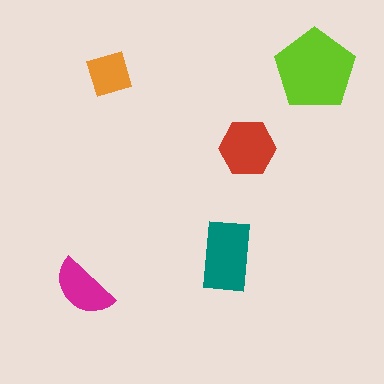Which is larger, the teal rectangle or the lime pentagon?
The lime pentagon.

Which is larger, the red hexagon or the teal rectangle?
The teal rectangle.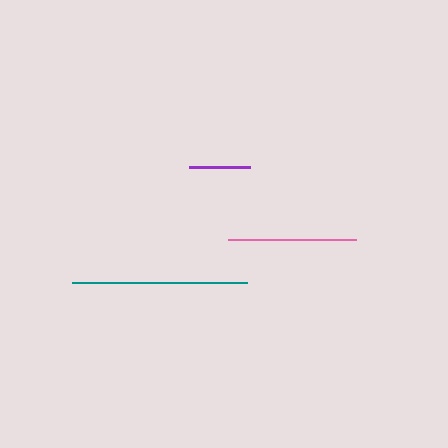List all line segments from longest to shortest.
From longest to shortest: teal, pink, purple.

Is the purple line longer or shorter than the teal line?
The teal line is longer than the purple line.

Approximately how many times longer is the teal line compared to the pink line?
The teal line is approximately 1.4 times the length of the pink line.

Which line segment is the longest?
The teal line is the longest at approximately 175 pixels.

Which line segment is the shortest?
The purple line is the shortest at approximately 61 pixels.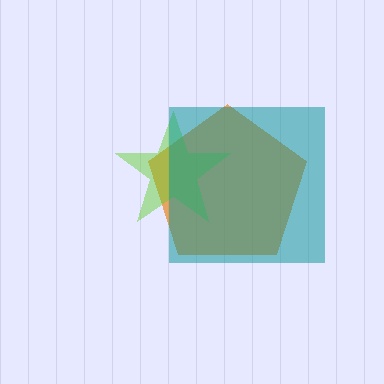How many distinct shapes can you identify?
There are 3 distinct shapes: an orange pentagon, a lime star, a teal square.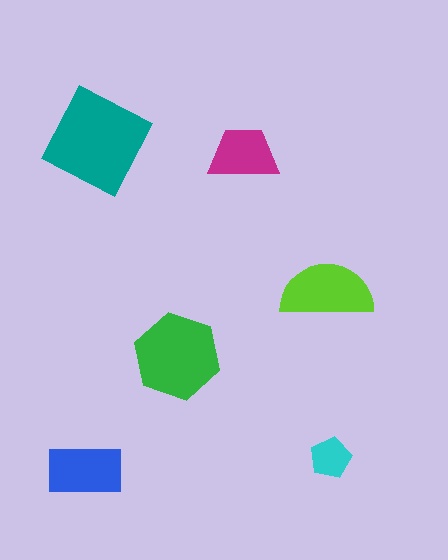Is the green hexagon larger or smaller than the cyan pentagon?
Larger.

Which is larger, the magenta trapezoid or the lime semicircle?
The lime semicircle.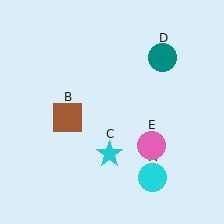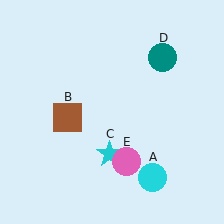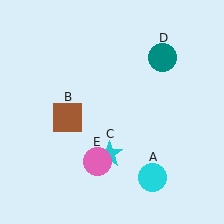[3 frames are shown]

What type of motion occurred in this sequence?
The pink circle (object E) rotated clockwise around the center of the scene.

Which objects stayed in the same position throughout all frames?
Cyan circle (object A) and brown square (object B) and cyan star (object C) and teal circle (object D) remained stationary.